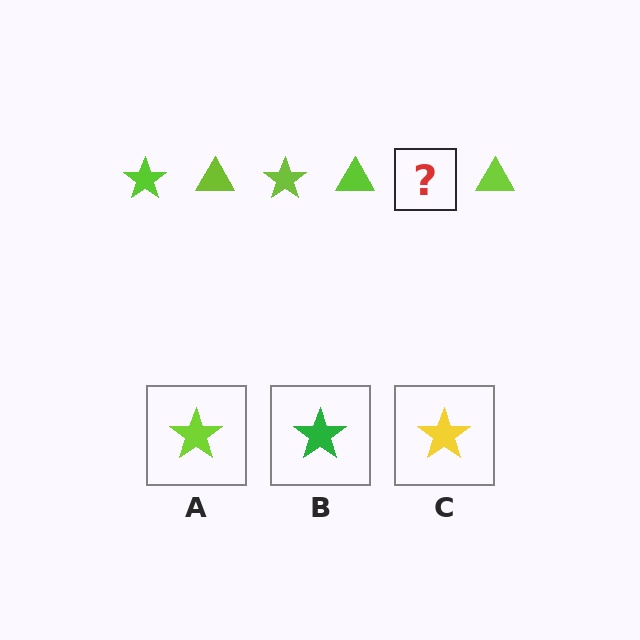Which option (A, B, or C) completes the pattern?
A.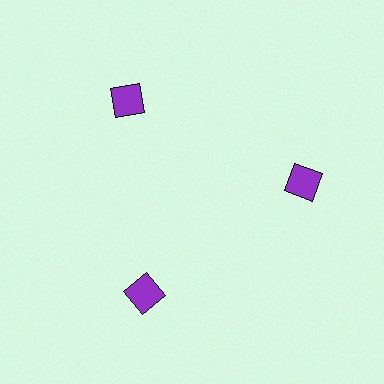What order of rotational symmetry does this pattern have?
This pattern has 3-fold rotational symmetry.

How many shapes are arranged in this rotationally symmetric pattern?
There are 3 shapes, arranged in 3 groups of 1.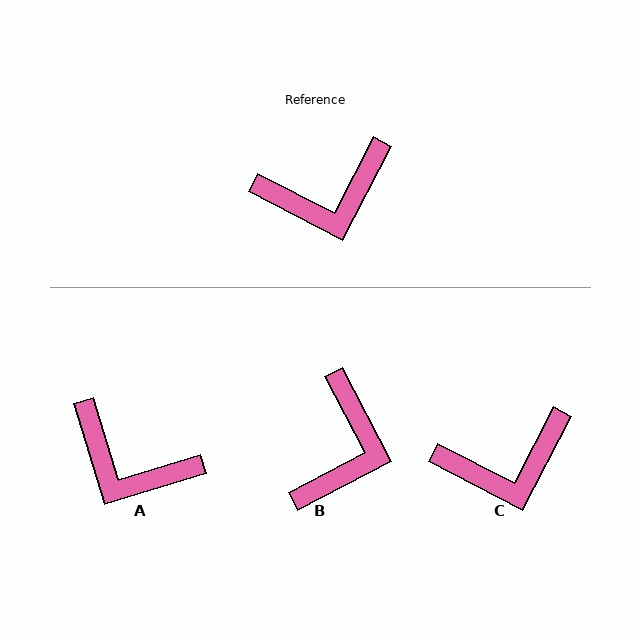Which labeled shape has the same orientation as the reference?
C.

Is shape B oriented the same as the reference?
No, it is off by about 55 degrees.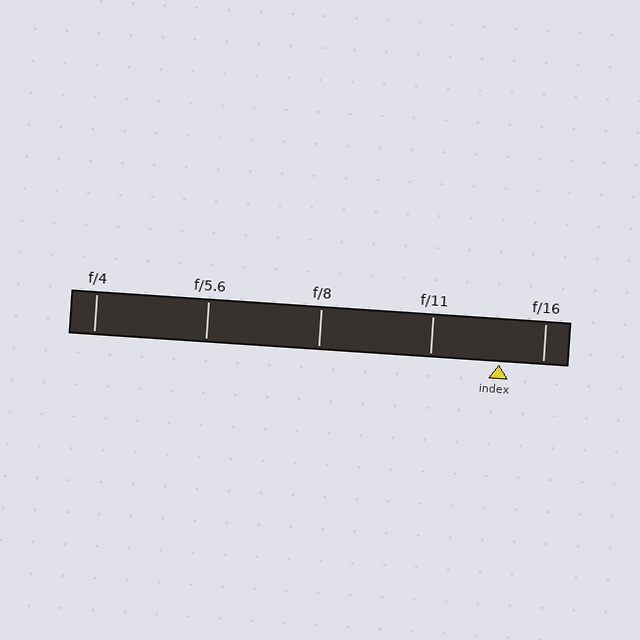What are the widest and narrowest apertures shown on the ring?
The widest aperture shown is f/4 and the narrowest is f/16.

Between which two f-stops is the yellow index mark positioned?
The index mark is between f/11 and f/16.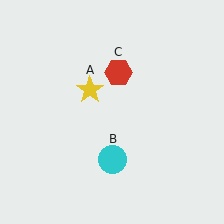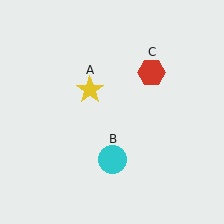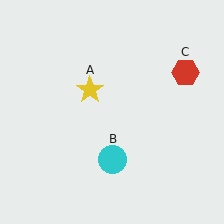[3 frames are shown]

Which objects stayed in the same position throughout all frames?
Yellow star (object A) and cyan circle (object B) remained stationary.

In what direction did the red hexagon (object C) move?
The red hexagon (object C) moved right.